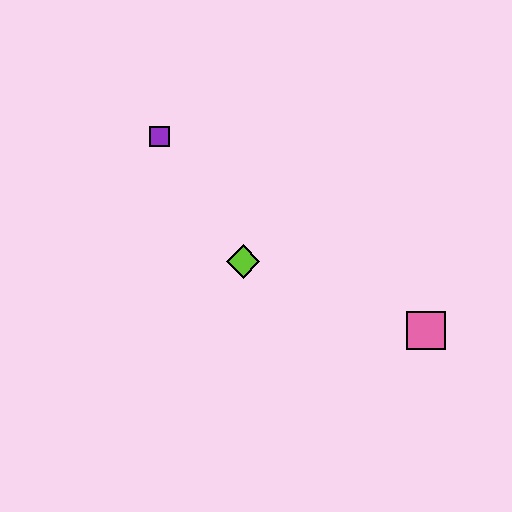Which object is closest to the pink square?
The lime diamond is closest to the pink square.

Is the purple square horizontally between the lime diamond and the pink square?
No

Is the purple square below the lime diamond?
No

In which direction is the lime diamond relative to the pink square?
The lime diamond is to the left of the pink square.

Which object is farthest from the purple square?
The pink square is farthest from the purple square.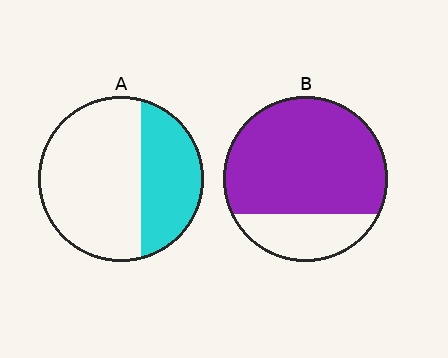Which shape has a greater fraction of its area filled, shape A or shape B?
Shape B.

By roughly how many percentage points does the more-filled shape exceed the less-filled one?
By roughly 40 percentage points (B over A).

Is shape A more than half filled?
No.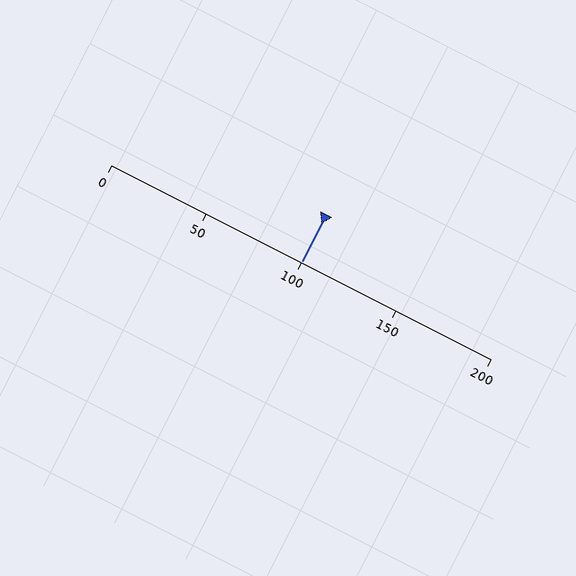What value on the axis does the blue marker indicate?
The marker indicates approximately 100.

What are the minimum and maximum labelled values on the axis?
The axis runs from 0 to 200.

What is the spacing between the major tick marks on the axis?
The major ticks are spaced 50 apart.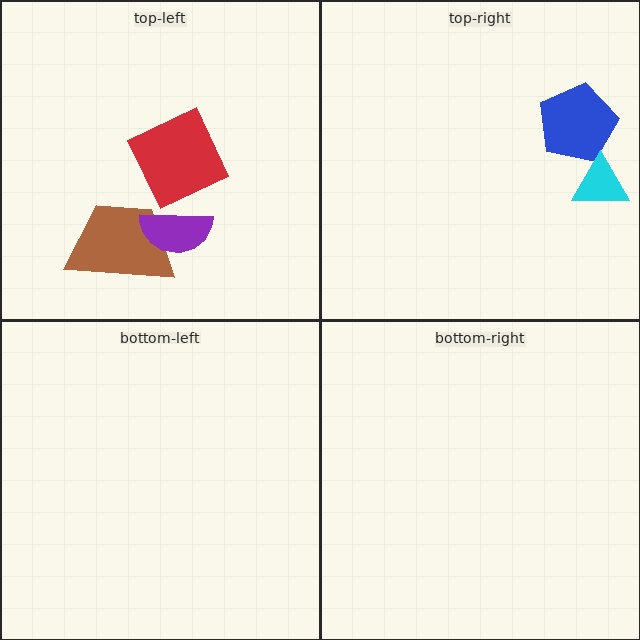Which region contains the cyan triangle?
The top-right region.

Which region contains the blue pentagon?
The top-right region.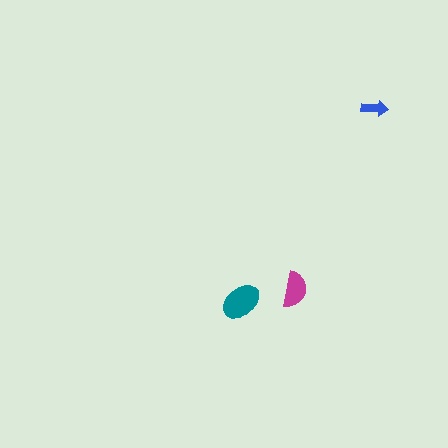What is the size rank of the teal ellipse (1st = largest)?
1st.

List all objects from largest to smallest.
The teal ellipse, the magenta semicircle, the blue arrow.